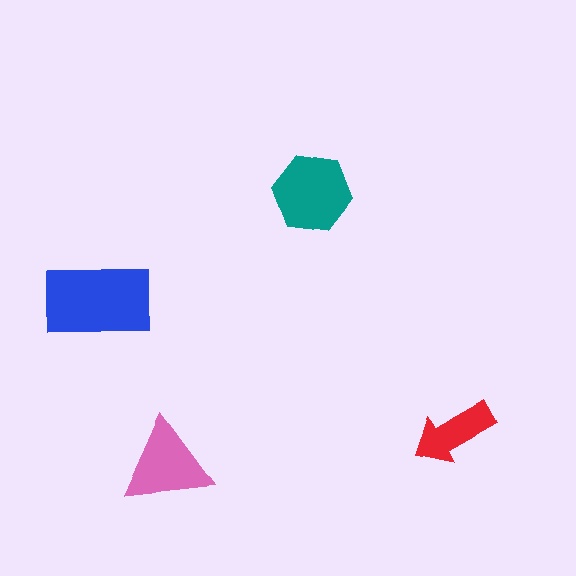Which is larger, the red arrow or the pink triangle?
The pink triangle.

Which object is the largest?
The blue rectangle.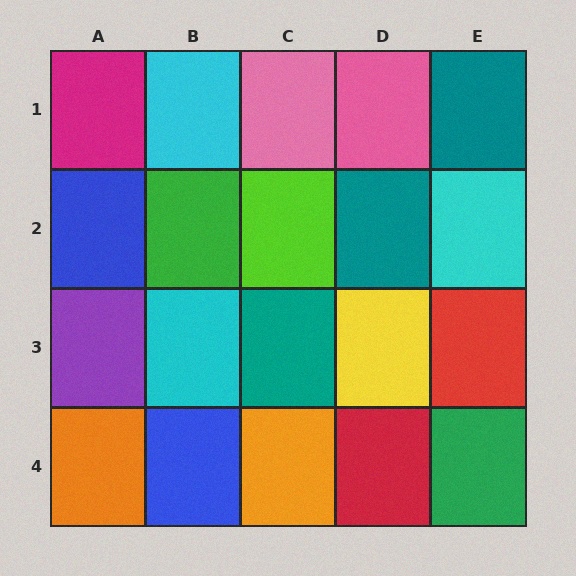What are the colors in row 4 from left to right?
Orange, blue, orange, red, green.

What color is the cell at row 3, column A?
Purple.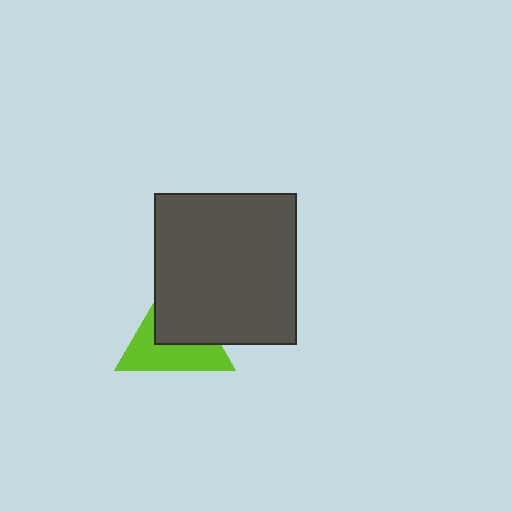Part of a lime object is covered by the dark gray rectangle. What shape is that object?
It is a triangle.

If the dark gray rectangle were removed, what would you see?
You would see the complete lime triangle.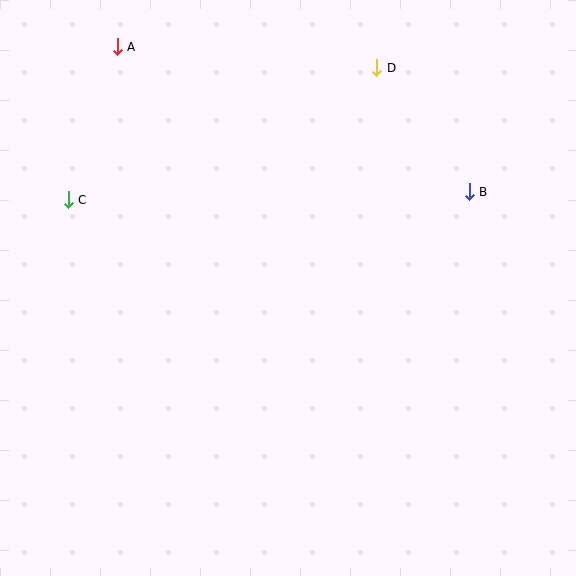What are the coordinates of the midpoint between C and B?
The midpoint between C and B is at (269, 196).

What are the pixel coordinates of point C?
Point C is at (68, 200).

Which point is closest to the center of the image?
Point B at (469, 192) is closest to the center.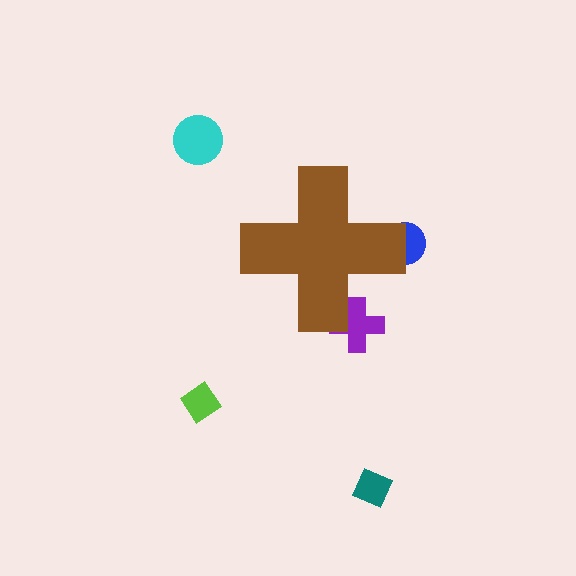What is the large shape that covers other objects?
A brown cross.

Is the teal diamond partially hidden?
No, the teal diamond is fully visible.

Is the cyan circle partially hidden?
No, the cyan circle is fully visible.